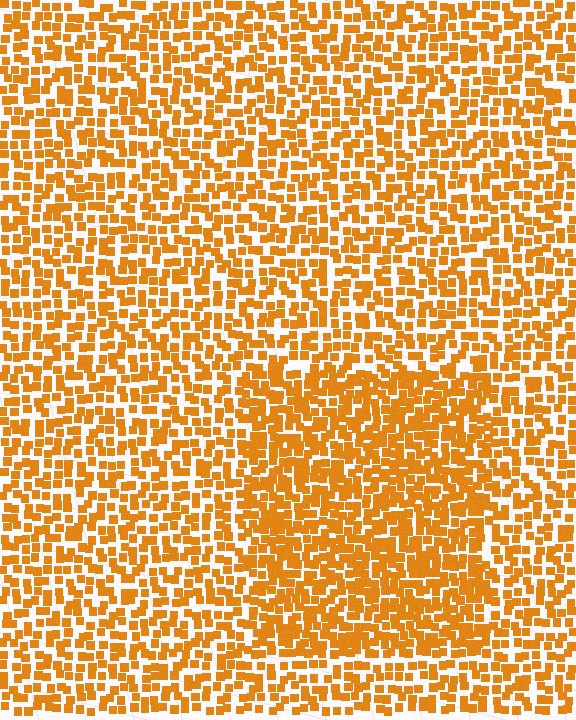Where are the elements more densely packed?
The elements are more densely packed inside the rectangle boundary.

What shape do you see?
I see a rectangle.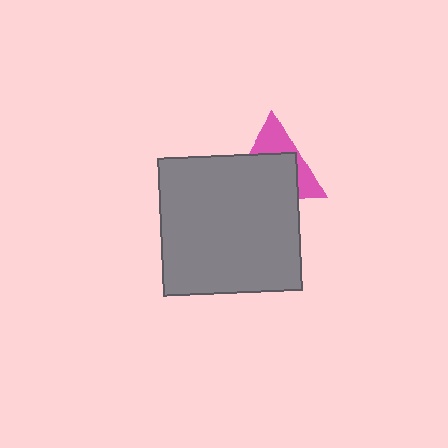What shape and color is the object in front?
The object in front is a gray square.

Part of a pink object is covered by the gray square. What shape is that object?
It is a triangle.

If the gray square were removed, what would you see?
You would see the complete pink triangle.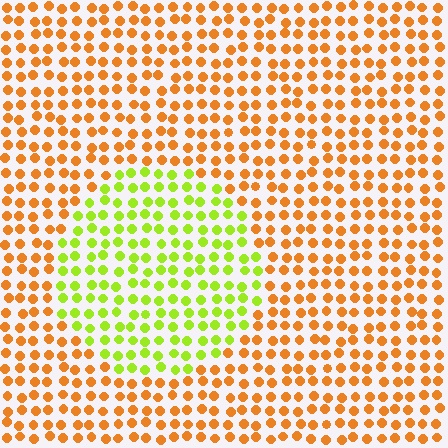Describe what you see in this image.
The image is filled with small orange elements in a uniform arrangement. A circle-shaped region is visible where the elements are tinted to a slightly different hue, forming a subtle color boundary.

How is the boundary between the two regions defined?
The boundary is defined purely by a slight shift in hue (about 56 degrees). Spacing, size, and orientation are identical on both sides.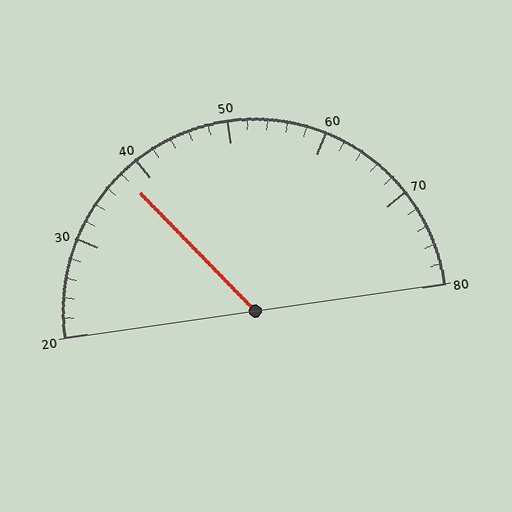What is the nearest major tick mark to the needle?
The nearest major tick mark is 40.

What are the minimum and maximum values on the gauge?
The gauge ranges from 20 to 80.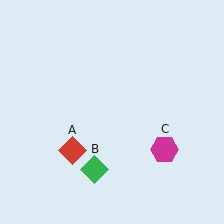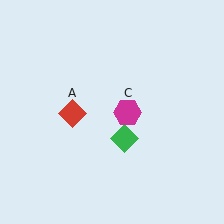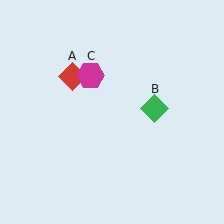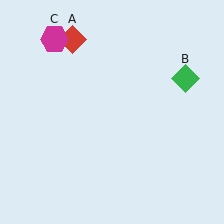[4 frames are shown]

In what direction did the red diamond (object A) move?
The red diamond (object A) moved up.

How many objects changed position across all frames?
3 objects changed position: red diamond (object A), green diamond (object B), magenta hexagon (object C).